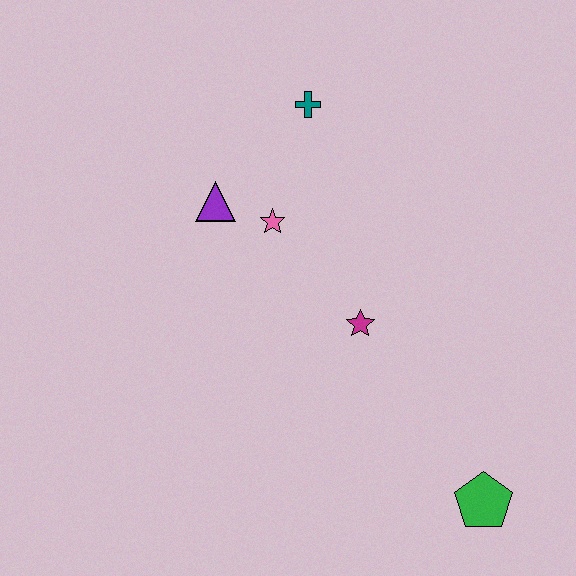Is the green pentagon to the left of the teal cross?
No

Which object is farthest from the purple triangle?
The green pentagon is farthest from the purple triangle.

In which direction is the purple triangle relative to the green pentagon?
The purple triangle is above the green pentagon.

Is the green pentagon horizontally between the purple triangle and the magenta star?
No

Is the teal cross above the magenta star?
Yes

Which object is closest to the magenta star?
The pink star is closest to the magenta star.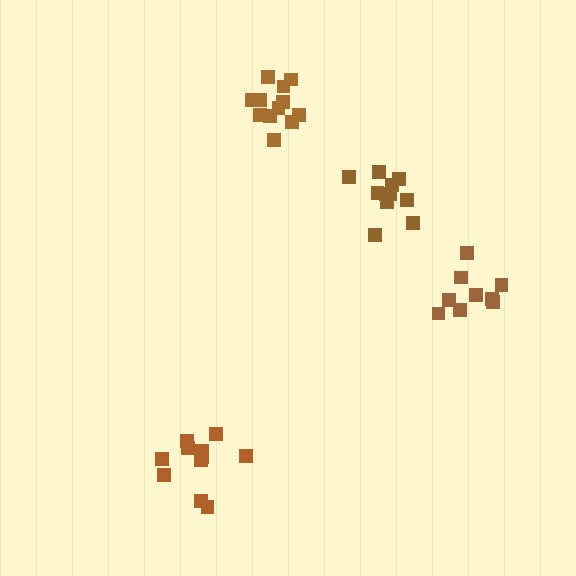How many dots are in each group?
Group 1: 9 dots, Group 2: 12 dots, Group 3: 11 dots, Group 4: 11 dots (43 total).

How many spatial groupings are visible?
There are 4 spatial groupings.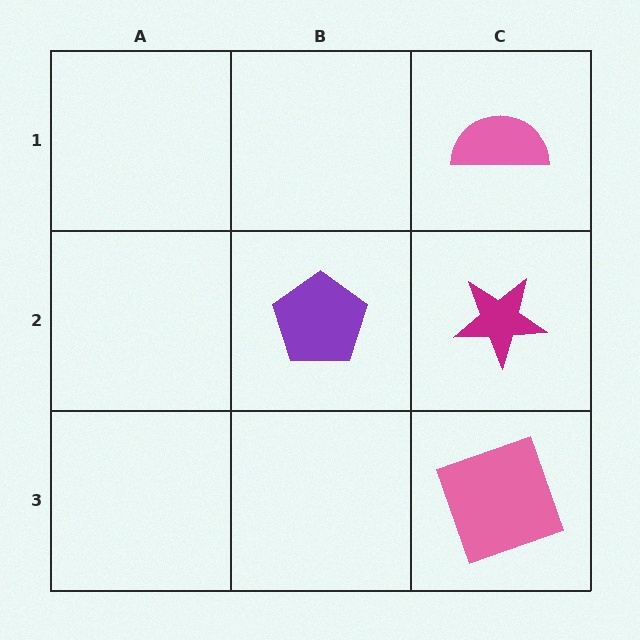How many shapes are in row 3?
1 shape.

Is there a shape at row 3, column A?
No, that cell is empty.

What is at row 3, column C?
A pink square.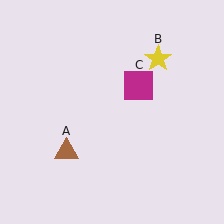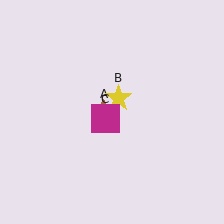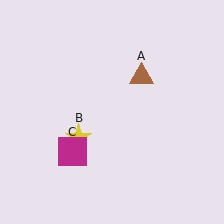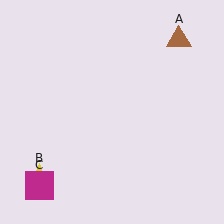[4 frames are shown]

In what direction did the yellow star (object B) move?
The yellow star (object B) moved down and to the left.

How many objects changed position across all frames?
3 objects changed position: brown triangle (object A), yellow star (object B), magenta square (object C).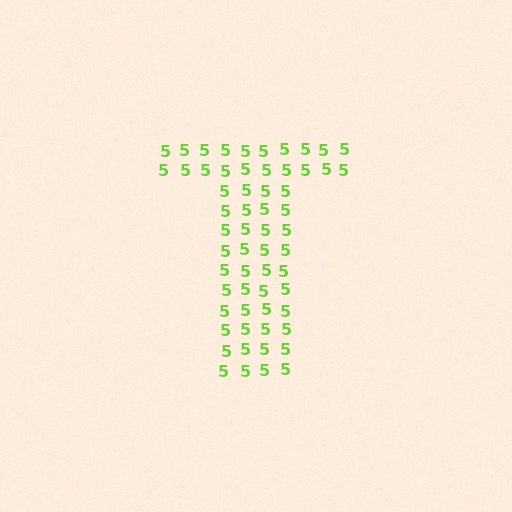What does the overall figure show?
The overall figure shows the letter T.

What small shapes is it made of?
It is made of small digit 5's.